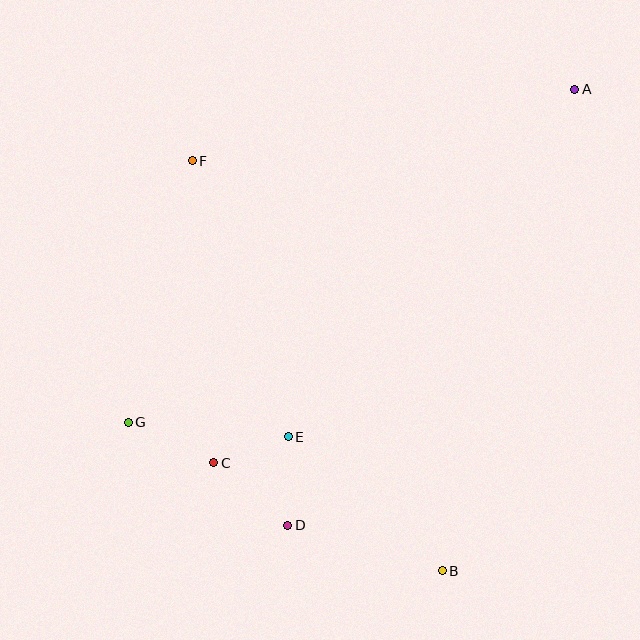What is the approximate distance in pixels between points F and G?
The distance between F and G is approximately 269 pixels.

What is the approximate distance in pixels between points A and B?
The distance between A and B is approximately 499 pixels.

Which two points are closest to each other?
Points C and E are closest to each other.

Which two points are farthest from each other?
Points A and G are farthest from each other.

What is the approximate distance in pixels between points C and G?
The distance between C and G is approximately 95 pixels.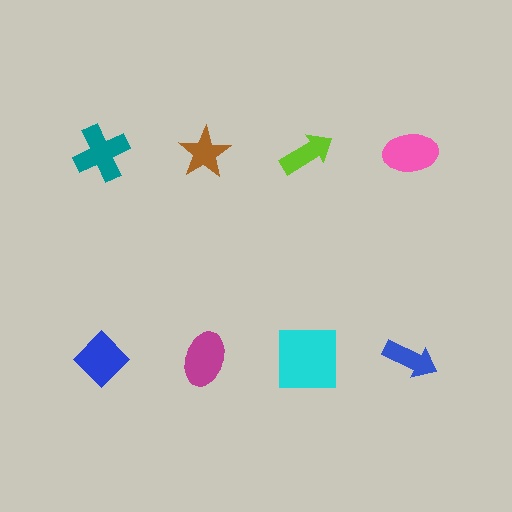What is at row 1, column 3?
A lime arrow.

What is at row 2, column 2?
A magenta ellipse.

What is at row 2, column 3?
A cyan square.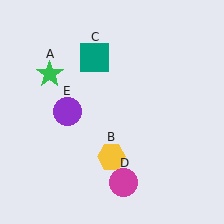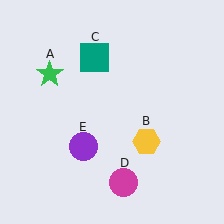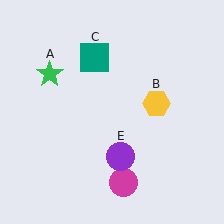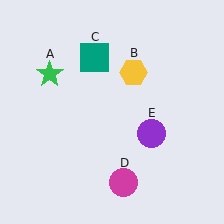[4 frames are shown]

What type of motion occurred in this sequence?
The yellow hexagon (object B), purple circle (object E) rotated counterclockwise around the center of the scene.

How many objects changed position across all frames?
2 objects changed position: yellow hexagon (object B), purple circle (object E).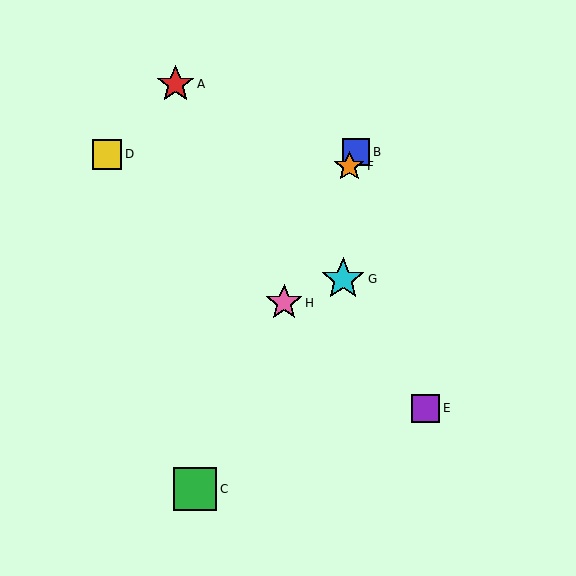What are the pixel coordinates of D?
Object D is at (107, 154).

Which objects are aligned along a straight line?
Objects B, C, F, H are aligned along a straight line.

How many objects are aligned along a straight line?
4 objects (B, C, F, H) are aligned along a straight line.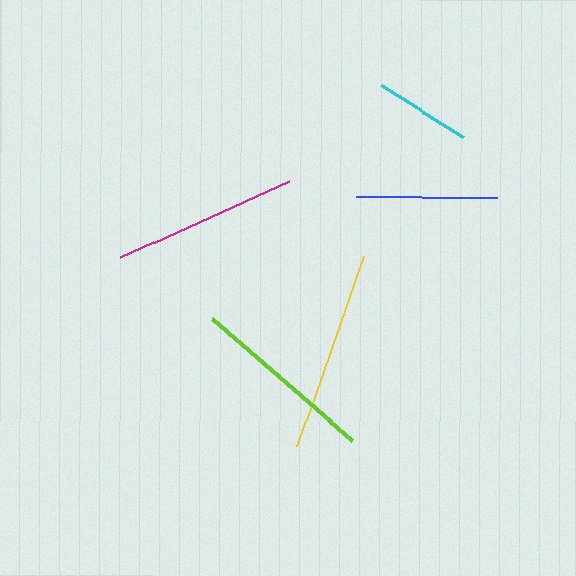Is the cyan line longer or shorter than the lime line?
The lime line is longer than the cyan line.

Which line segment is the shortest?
The cyan line is the shortest at approximately 97 pixels.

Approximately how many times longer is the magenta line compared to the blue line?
The magenta line is approximately 1.3 times the length of the blue line.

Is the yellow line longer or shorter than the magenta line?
The yellow line is longer than the magenta line.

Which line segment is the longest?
The yellow line is the longest at approximately 200 pixels.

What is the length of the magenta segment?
The magenta segment is approximately 186 pixels long.